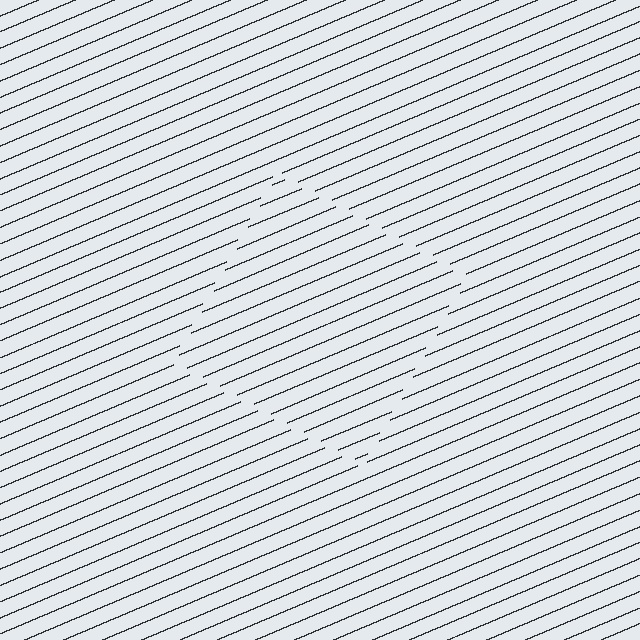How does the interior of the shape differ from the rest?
The interior of the shape contains the same grating, shifted by half a period — the contour is defined by the phase discontinuity where line-ends from the inner and outer gratings abut.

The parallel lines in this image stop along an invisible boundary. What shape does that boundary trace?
An illusory square. The interior of the shape contains the same grating, shifted by half a period — the contour is defined by the phase discontinuity where line-ends from the inner and outer gratings abut.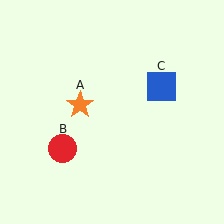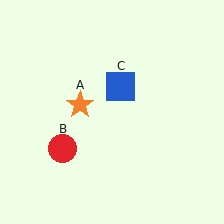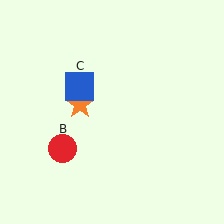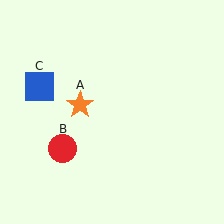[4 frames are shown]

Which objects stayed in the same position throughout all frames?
Orange star (object A) and red circle (object B) remained stationary.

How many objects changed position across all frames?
1 object changed position: blue square (object C).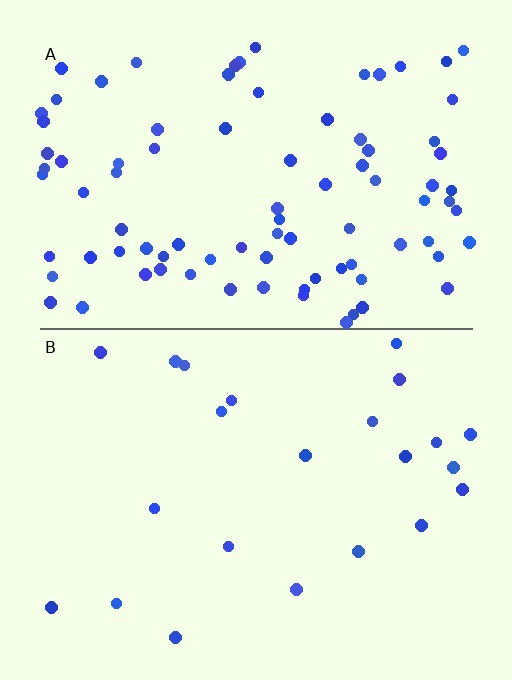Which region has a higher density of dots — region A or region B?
A (the top).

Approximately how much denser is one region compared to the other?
Approximately 3.8× — region A over region B.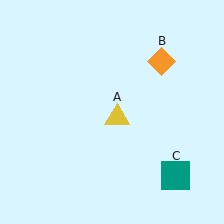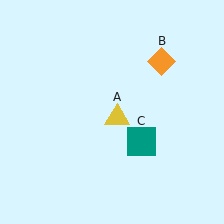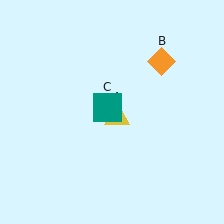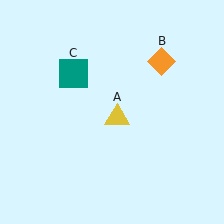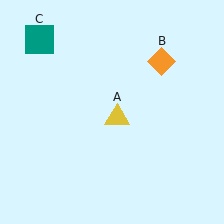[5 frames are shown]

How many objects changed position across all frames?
1 object changed position: teal square (object C).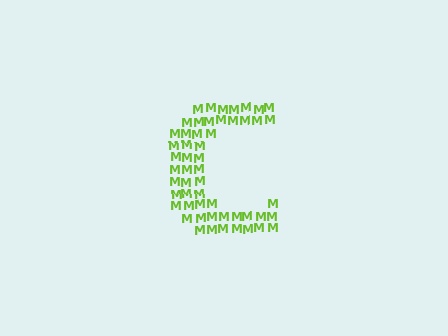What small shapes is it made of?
It is made of small letter M's.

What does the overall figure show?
The overall figure shows the letter C.